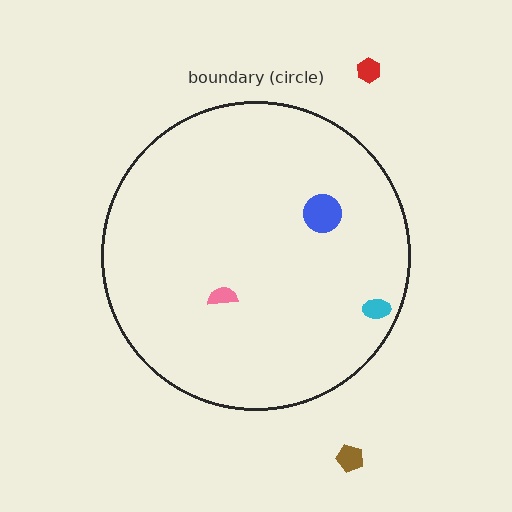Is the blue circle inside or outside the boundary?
Inside.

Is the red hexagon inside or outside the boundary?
Outside.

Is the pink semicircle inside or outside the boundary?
Inside.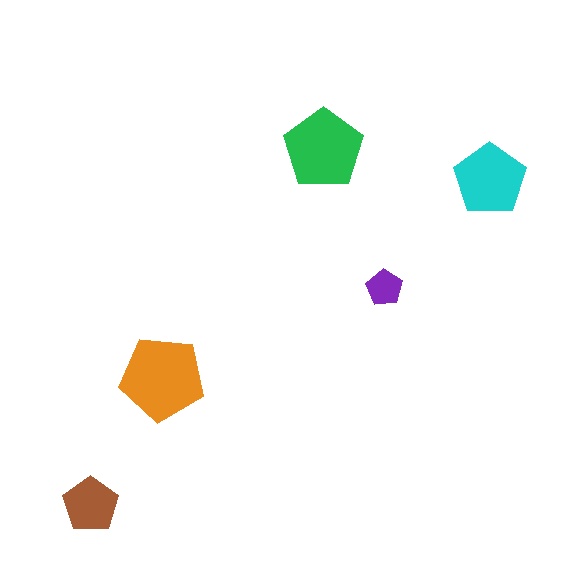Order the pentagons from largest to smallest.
the orange one, the green one, the cyan one, the brown one, the purple one.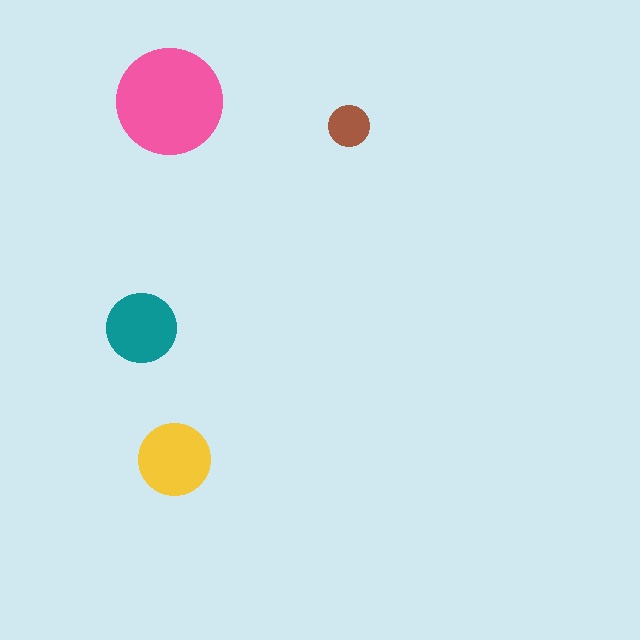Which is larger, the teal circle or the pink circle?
The pink one.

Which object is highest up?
The pink circle is topmost.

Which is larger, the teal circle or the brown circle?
The teal one.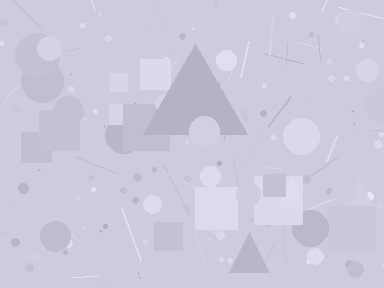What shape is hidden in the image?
A triangle is hidden in the image.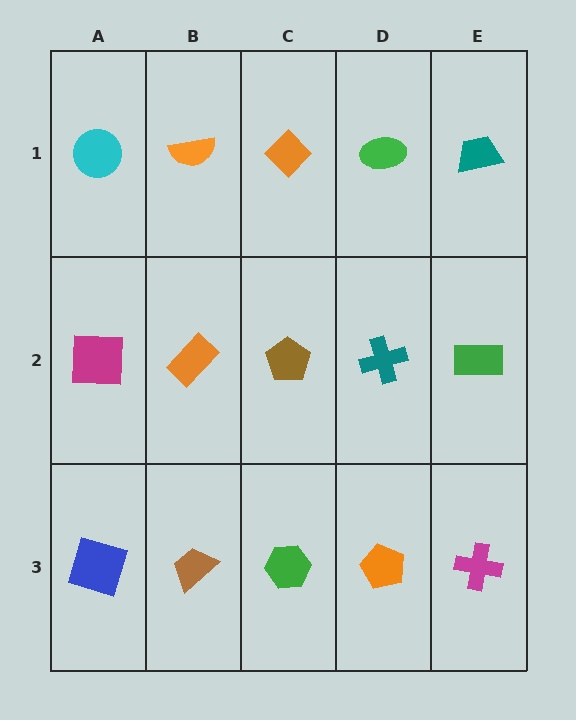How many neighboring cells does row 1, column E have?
2.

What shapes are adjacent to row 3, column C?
A brown pentagon (row 2, column C), a brown trapezoid (row 3, column B), an orange pentagon (row 3, column D).